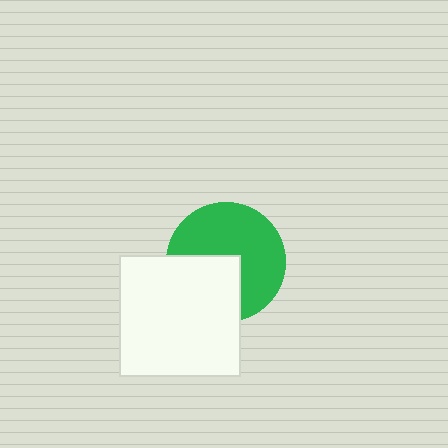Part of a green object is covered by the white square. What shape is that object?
It is a circle.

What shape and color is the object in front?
The object in front is a white square.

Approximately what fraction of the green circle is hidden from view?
Roughly 38% of the green circle is hidden behind the white square.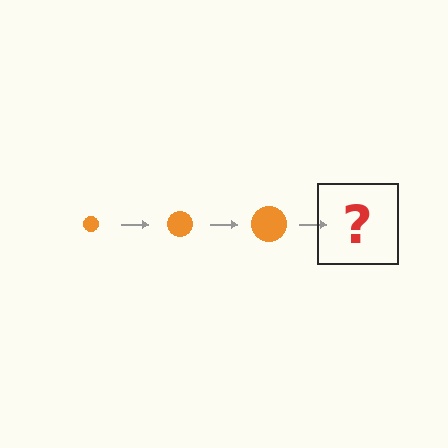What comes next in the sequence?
The next element should be an orange circle, larger than the previous one.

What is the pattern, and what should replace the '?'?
The pattern is that the circle gets progressively larger each step. The '?' should be an orange circle, larger than the previous one.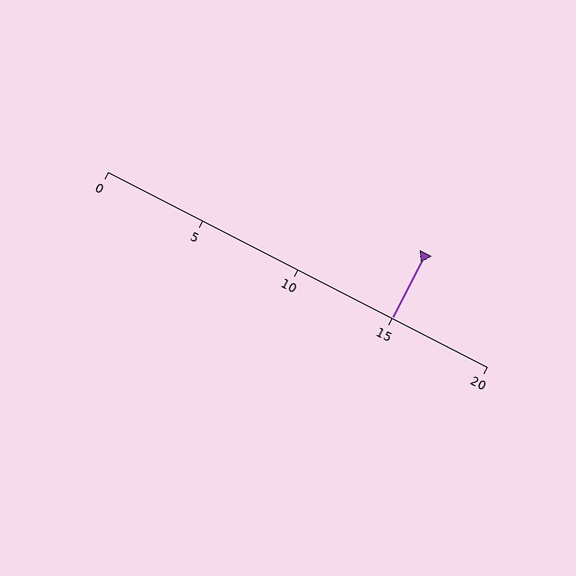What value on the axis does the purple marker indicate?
The marker indicates approximately 15.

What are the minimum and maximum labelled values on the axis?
The axis runs from 0 to 20.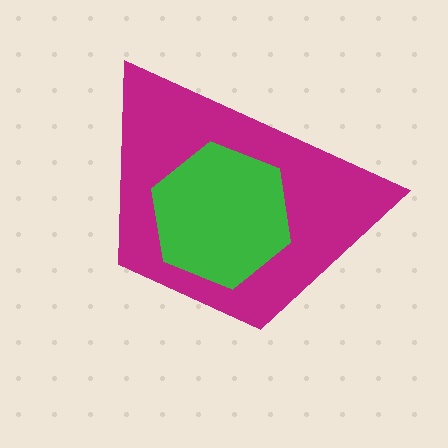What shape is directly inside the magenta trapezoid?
The green hexagon.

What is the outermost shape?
The magenta trapezoid.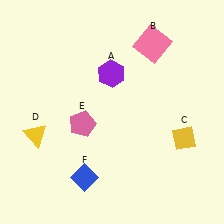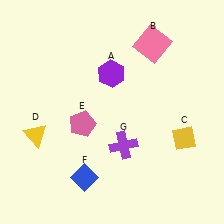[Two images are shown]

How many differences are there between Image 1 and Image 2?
There is 1 difference between the two images.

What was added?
A purple cross (G) was added in Image 2.